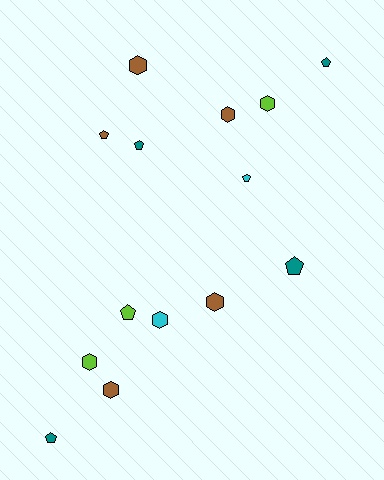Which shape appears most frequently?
Hexagon, with 7 objects.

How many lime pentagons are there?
There is 1 lime pentagon.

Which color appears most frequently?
Brown, with 5 objects.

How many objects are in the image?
There are 14 objects.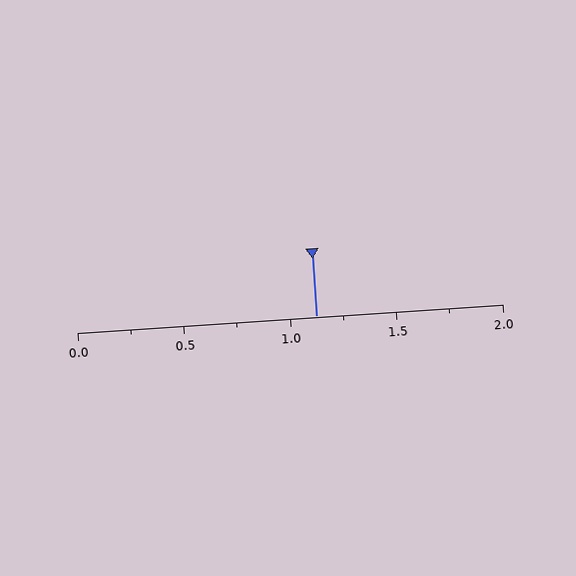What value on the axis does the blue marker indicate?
The marker indicates approximately 1.12.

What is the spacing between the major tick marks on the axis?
The major ticks are spaced 0.5 apart.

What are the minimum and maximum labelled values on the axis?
The axis runs from 0.0 to 2.0.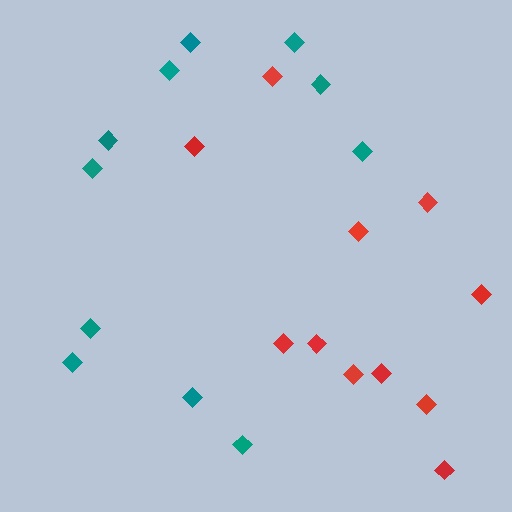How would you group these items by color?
There are 2 groups: one group of red diamonds (11) and one group of teal diamonds (11).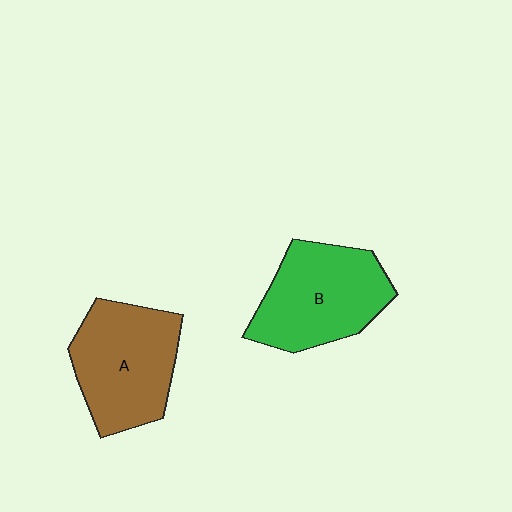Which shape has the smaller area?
Shape B (green).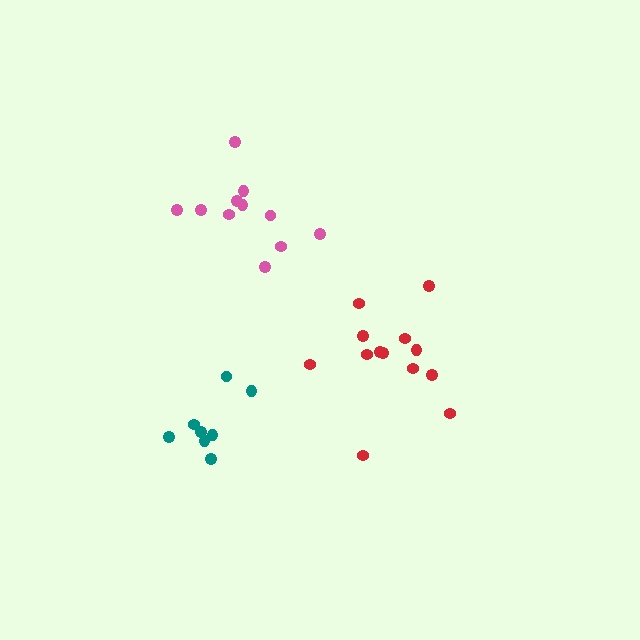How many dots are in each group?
Group 1: 13 dots, Group 2: 11 dots, Group 3: 8 dots (32 total).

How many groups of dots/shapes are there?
There are 3 groups.